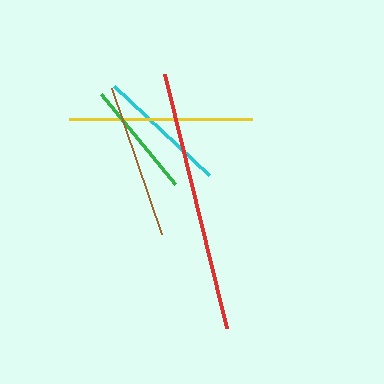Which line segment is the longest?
The red line is the longest at approximately 262 pixels.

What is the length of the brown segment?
The brown segment is approximately 155 pixels long.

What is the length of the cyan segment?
The cyan segment is approximately 130 pixels long.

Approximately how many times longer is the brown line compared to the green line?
The brown line is approximately 1.3 times the length of the green line.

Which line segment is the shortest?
The green line is the shortest at approximately 116 pixels.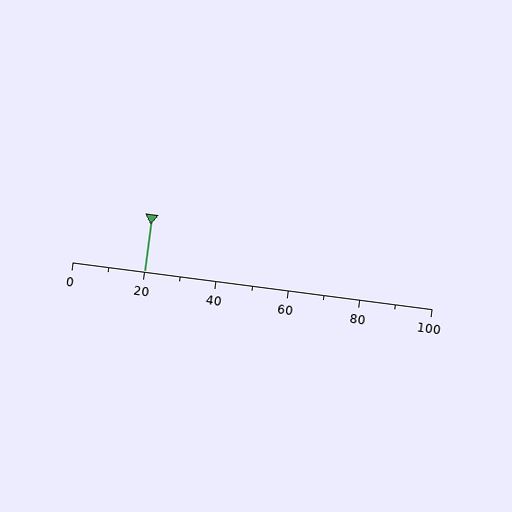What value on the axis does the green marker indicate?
The marker indicates approximately 20.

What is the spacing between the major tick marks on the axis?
The major ticks are spaced 20 apart.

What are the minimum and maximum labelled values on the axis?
The axis runs from 0 to 100.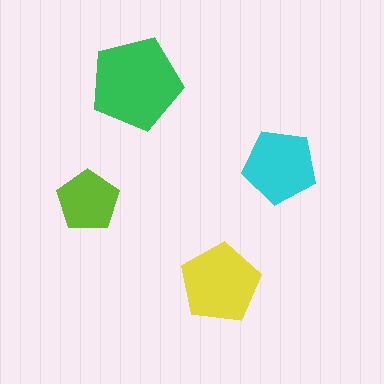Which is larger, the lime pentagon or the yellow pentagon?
The yellow one.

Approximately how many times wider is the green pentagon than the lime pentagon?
About 1.5 times wider.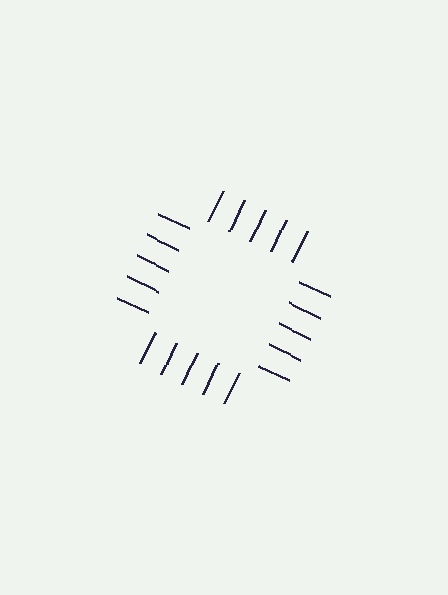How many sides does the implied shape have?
4 sides — the line-ends trace a square.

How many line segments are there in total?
20 — 5 along each of the 4 edges.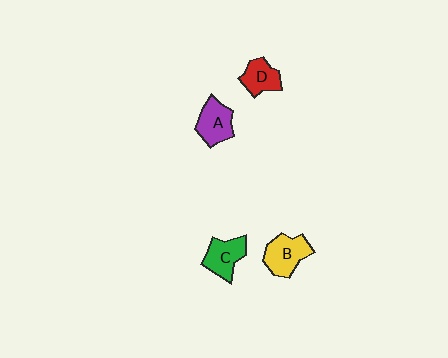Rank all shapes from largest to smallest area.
From largest to smallest: B (yellow), A (purple), C (green), D (red).